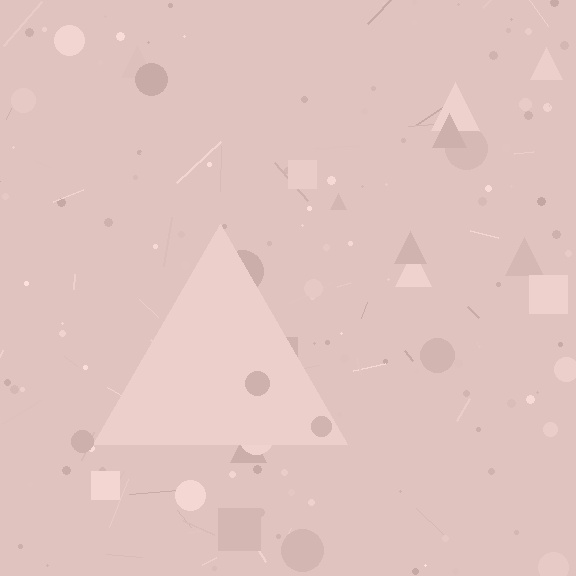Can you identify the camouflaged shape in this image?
The camouflaged shape is a triangle.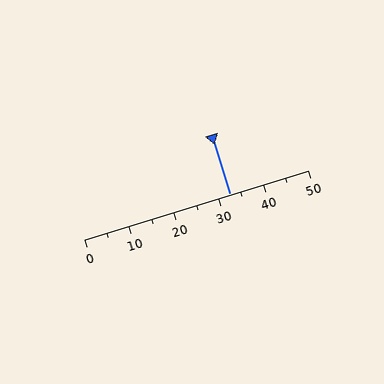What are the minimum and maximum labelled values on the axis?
The axis runs from 0 to 50.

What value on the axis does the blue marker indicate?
The marker indicates approximately 32.5.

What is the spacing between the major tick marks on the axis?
The major ticks are spaced 10 apart.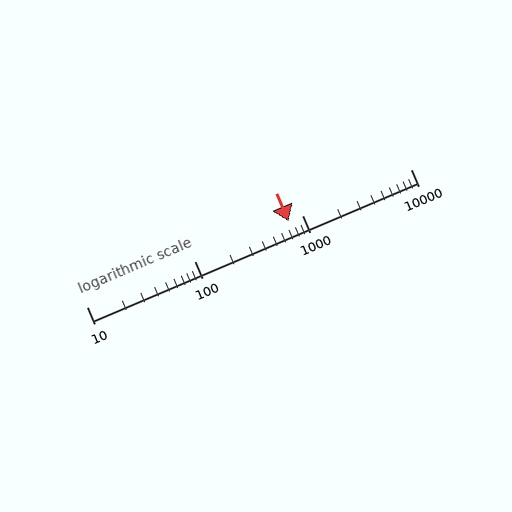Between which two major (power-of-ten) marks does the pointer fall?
The pointer is between 100 and 1000.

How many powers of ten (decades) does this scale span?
The scale spans 3 decades, from 10 to 10000.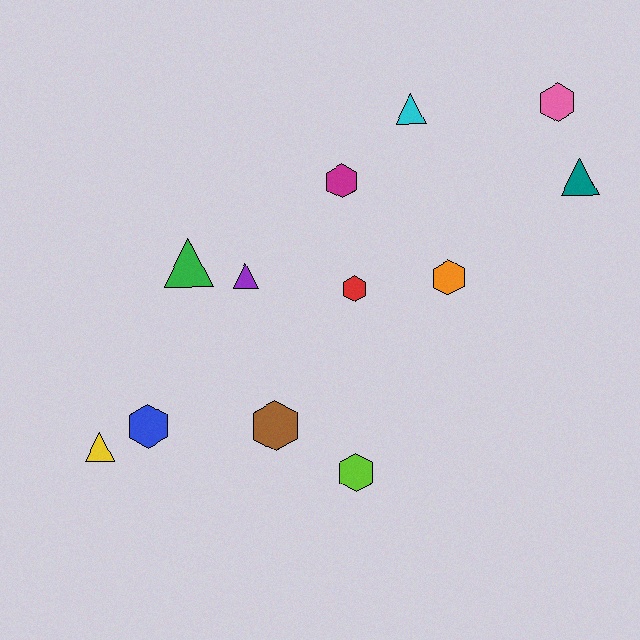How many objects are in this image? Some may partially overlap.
There are 12 objects.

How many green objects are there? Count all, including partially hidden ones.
There is 1 green object.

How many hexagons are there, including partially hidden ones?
There are 7 hexagons.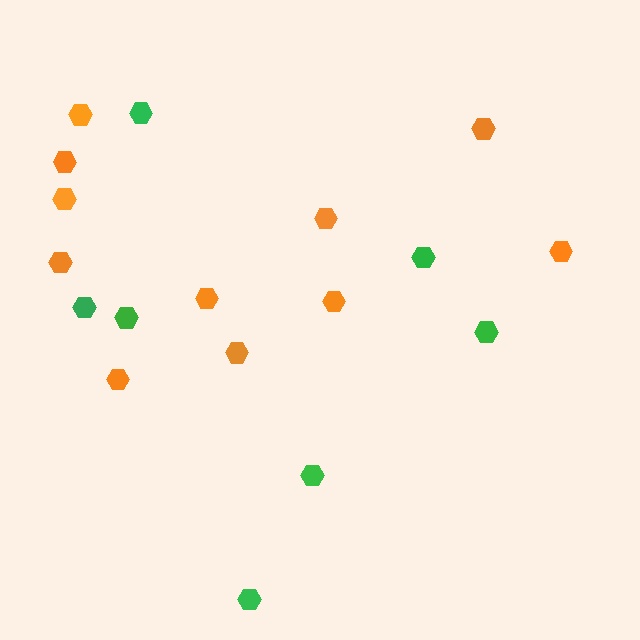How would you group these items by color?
There are 2 groups: one group of green hexagons (7) and one group of orange hexagons (11).